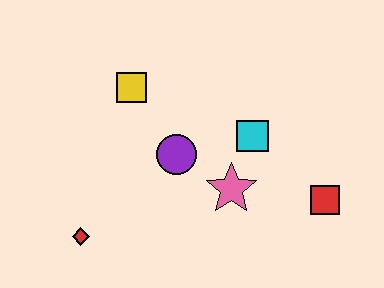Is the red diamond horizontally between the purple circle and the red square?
No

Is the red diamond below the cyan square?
Yes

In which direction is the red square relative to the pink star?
The red square is to the right of the pink star.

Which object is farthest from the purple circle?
The red square is farthest from the purple circle.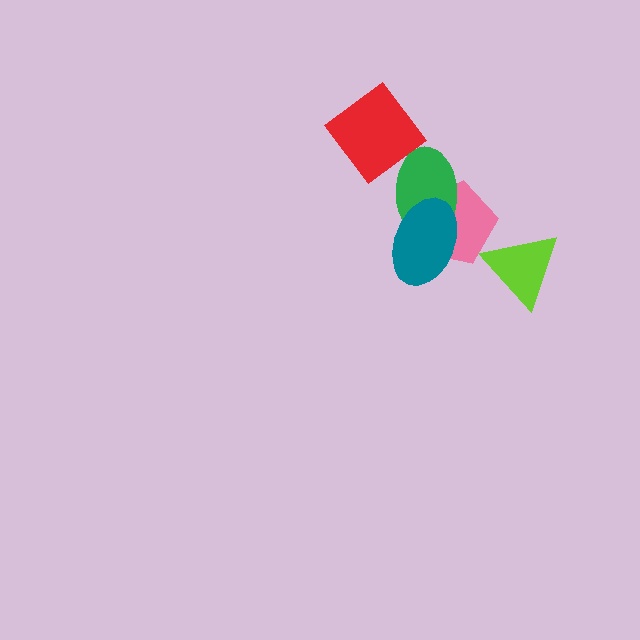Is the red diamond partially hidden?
No, no other shape covers it.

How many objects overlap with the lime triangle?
0 objects overlap with the lime triangle.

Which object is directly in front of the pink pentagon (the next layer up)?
The green ellipse is directly in front of the pink pentagon.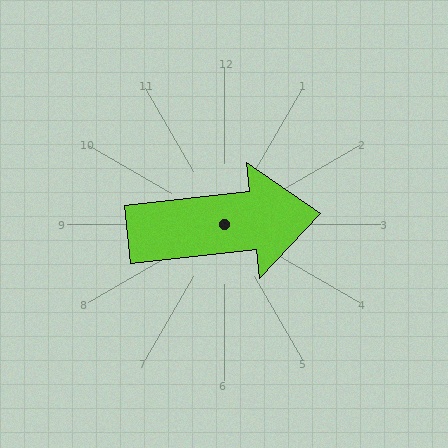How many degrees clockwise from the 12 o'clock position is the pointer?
Approximately 84 degrees.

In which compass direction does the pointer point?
East.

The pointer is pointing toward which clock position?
Roughly 3 o'clock.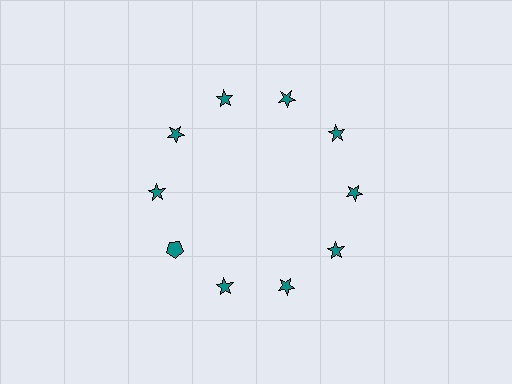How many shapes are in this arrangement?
There are 10 shapes arranged in a ring pattern.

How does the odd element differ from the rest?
It has a different shape: pentagon instead of star.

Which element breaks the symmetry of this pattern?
The teal pentagon at roughly the 8 o'clock position breaks the symmetry. All other shapes are teal stars.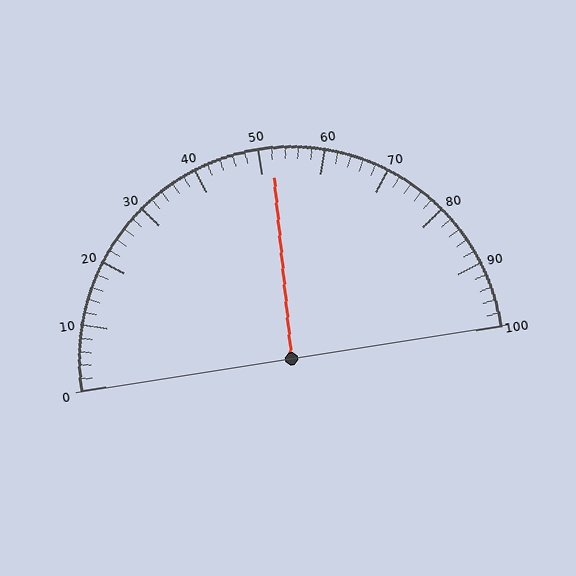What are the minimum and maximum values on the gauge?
The gauge ranges from 0 to 100.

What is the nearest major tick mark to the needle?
The nearest major tick mark is 50.